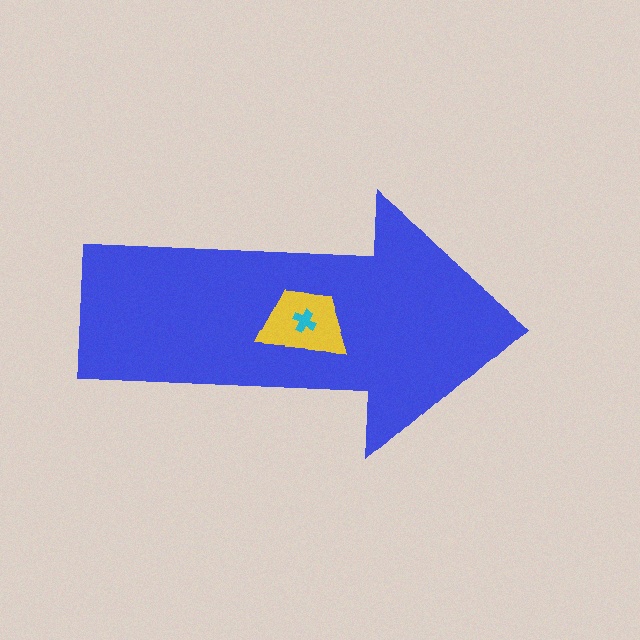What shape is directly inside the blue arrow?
The yellow trapezoid.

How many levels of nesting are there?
3.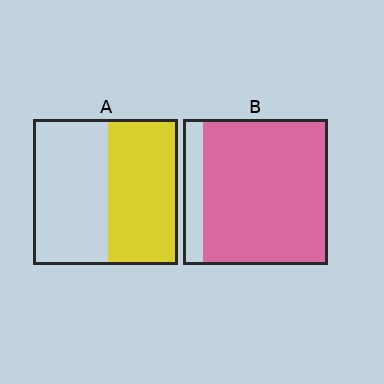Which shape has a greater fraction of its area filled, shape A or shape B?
Shape B.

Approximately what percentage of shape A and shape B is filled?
A is approximately 50% and B is approximately 85%.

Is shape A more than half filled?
Roughly half.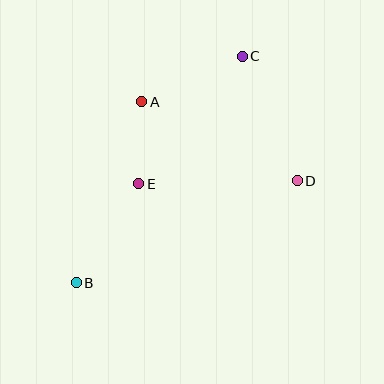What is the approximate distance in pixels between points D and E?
The distance between D and E is approximately 159 pixels.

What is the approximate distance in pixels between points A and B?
The distance between A and B is approximately 193 pixels.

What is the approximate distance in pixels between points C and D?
The distance between C and D is approximately 136 pixels.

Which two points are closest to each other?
Points A and E are closest to each other.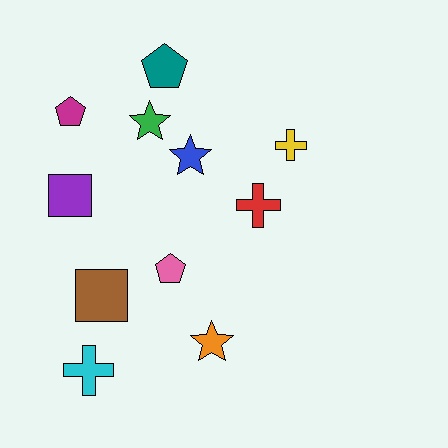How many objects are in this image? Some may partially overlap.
There are 11 objects.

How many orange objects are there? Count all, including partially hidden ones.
There is 1 orange object.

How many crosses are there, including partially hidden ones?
There are 3 crosses.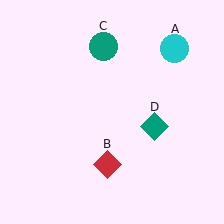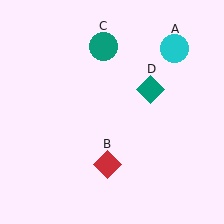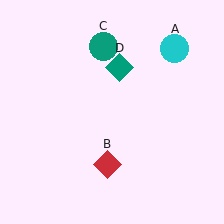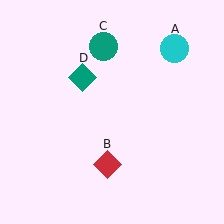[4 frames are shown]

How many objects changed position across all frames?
1 object changed position: teal diamond (object D).